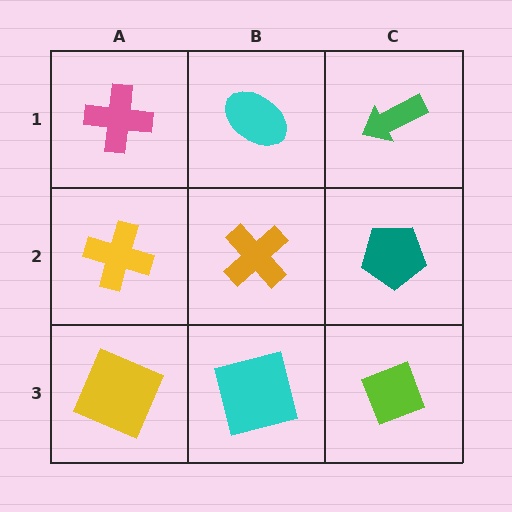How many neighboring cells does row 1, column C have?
2.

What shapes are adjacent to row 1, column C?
A teal pentagon (row 2, column C), a cyan ellipse (row 1, column B).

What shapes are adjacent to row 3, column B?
An orange cross (row 2, column B), a yellow square (row 3, column A), a lime diamond (row 3, column C).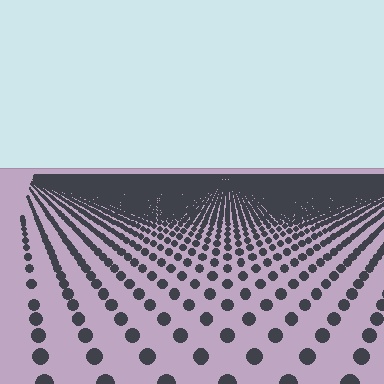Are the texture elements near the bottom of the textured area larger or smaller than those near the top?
Larger. Near the bottom, elements are closer to the viewer and appear at a bigger on-screen size.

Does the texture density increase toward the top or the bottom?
Density increases toward the top.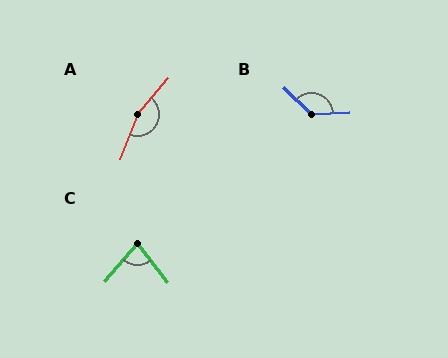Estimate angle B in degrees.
Approximately 132 degrees.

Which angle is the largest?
A, at approximately 160 degrees.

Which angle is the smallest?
C, at approximately 79 degrees.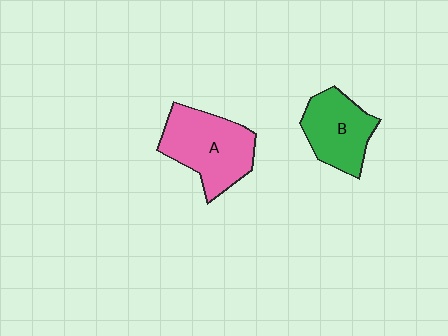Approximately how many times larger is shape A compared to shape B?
Approximately 1.3 times.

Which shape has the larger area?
Shape A (pink).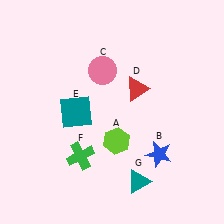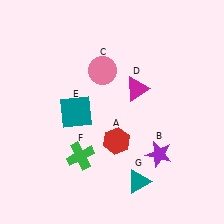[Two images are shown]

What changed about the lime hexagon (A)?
In Image 1, A is lime. In Image 2, it changed to red.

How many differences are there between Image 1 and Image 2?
There are 3 differences between the two images.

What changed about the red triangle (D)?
In Image 1, D is red. In Image 2, it changed to magenta.